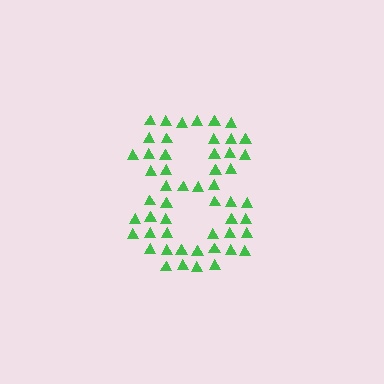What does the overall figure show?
The overall figure shows the digit 8.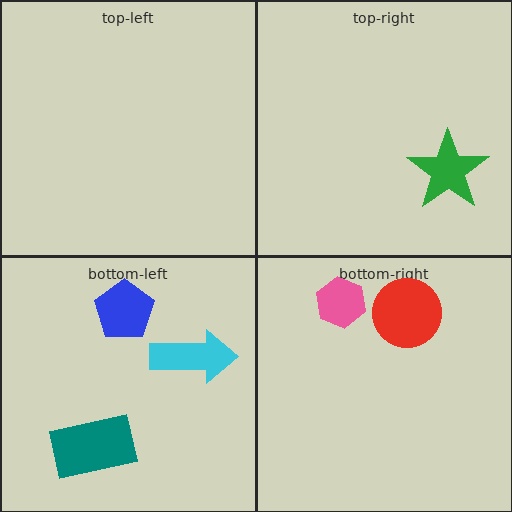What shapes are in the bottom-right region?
The red circle, the pink hexagon.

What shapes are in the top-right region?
The green star.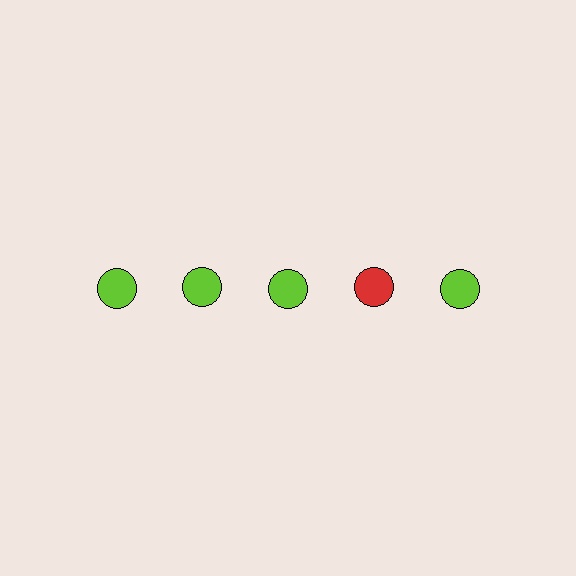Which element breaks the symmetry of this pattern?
The red circle in the top row, second from right column breaks the symmetry. All other shapes are lime circles.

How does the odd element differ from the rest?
It has a different color: red instead of lime.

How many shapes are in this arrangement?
There are 5 shapes arranged in a grid pattern.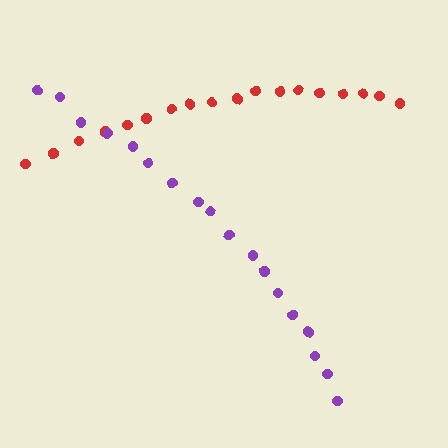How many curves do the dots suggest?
There are 2 distinct paths.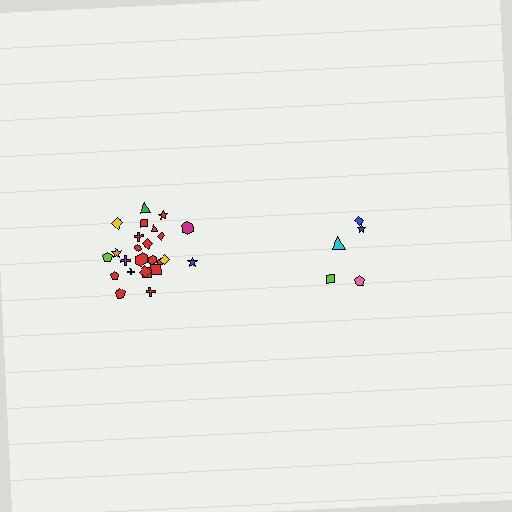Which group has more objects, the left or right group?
The left group.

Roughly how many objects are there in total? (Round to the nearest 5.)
Roughly 30 objects in total.